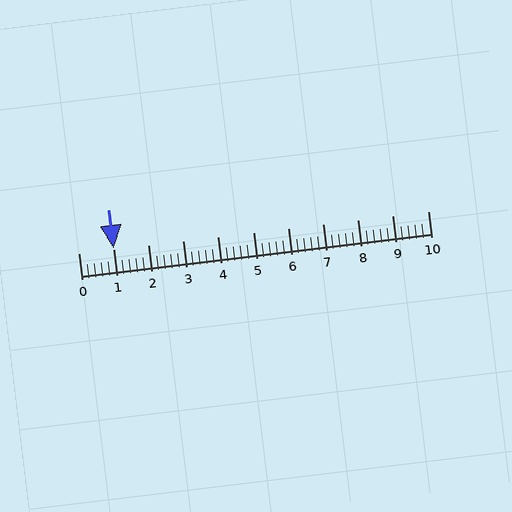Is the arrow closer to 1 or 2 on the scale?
The arrow is closer to 1.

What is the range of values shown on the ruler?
The ruler shows values from 0 to 10.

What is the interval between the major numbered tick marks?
The major tick marks are spaced 1 units apart.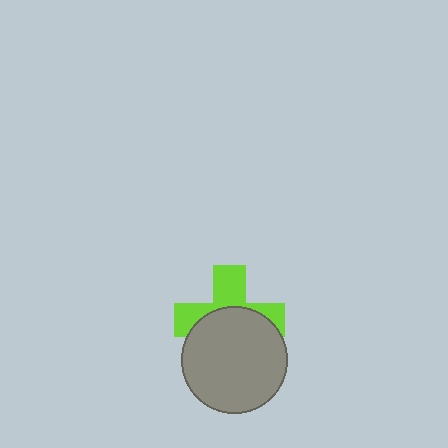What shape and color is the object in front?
The object in front is a gray circle.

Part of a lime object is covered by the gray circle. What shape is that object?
It is a cross.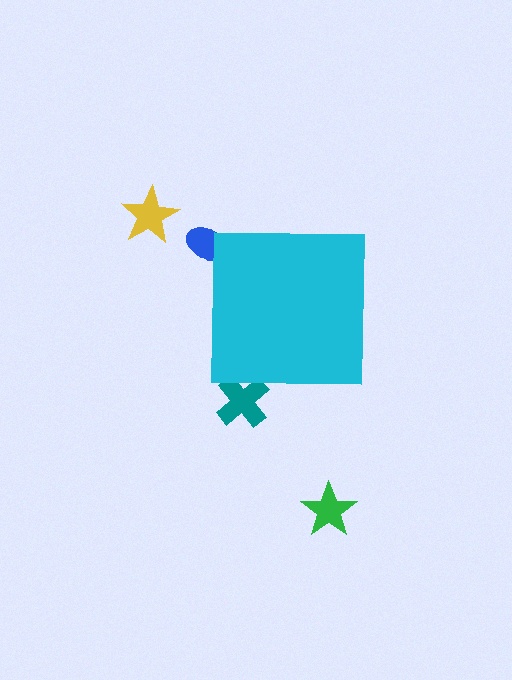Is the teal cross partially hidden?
Yes, the teal cross is partially hidden behind the cyan square.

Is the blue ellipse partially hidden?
Yes, the blue ellipse is partially hidden behind the cyan square.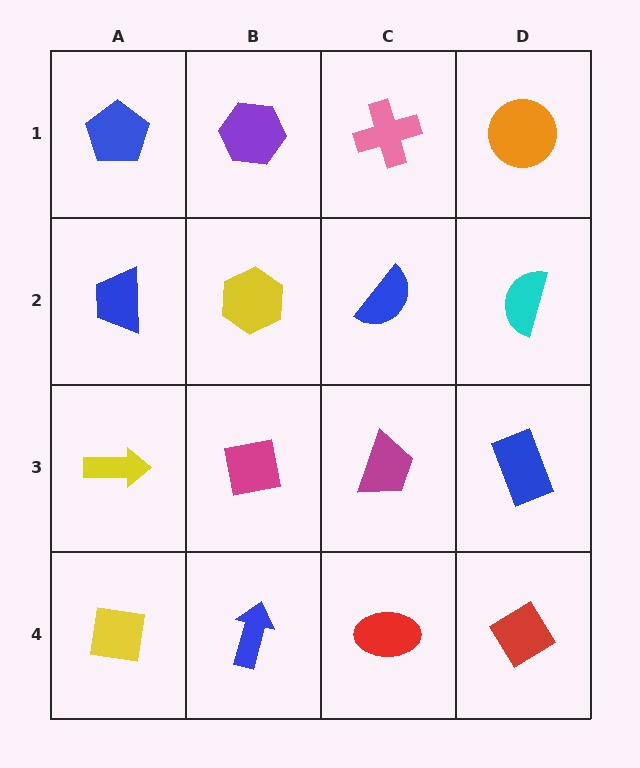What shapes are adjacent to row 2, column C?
A pink cross (row 1, column C), a magenta trapezoid (row 3, column C), a yellow hexagon (row 2, column B), a cyan semicircle (row 2, column D).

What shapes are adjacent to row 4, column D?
A blue rectangle (row 3, column D), a red ellipse (row 4, column C).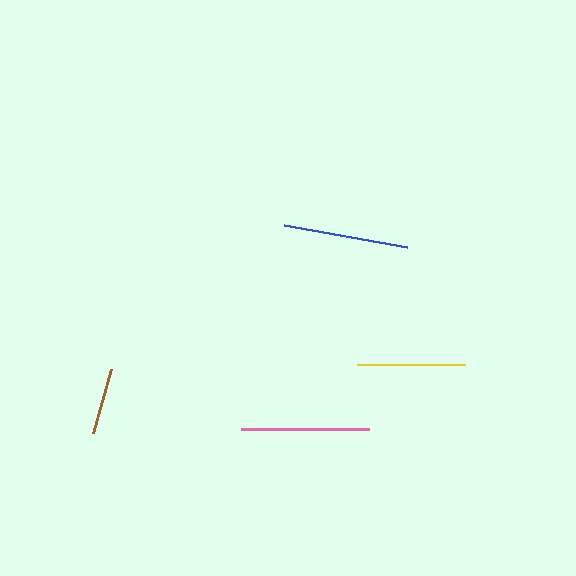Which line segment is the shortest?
The brown line is the shortest at approximately 67 pixels.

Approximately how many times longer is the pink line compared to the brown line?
The pink line is approximately 1.9 times the length of the brown line.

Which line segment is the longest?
The pink line is the longest at approximately 128 pixels.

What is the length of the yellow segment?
The yellow segment is approximately 108 pixels long.